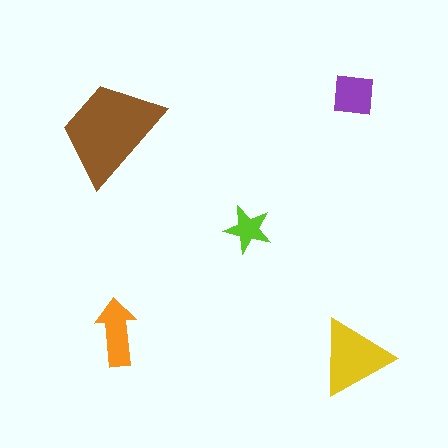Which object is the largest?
The brown trapezoid.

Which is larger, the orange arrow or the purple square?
The orange arrow.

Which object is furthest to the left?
The brown trapezoid is leftmost.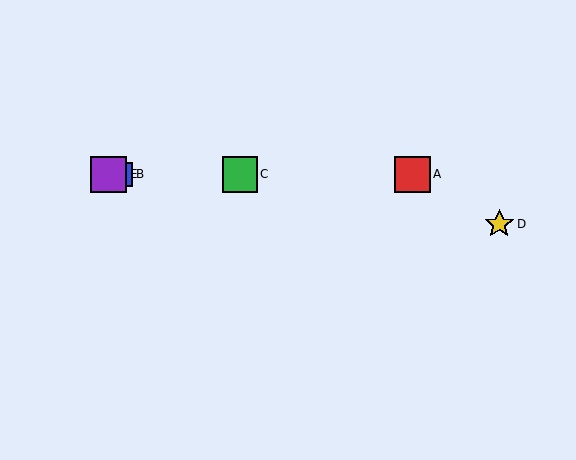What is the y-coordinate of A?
Object A is at y≈174.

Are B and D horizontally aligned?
No, B is at y≈174 and D is at y≈224.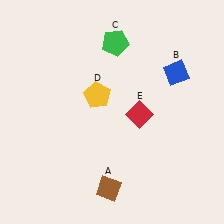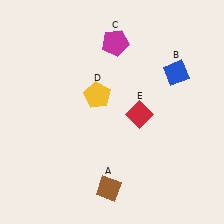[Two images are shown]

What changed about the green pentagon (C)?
In Image 1, C is green. In Image 2, it changed to magenta.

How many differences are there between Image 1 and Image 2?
There is 1 difference between the two images.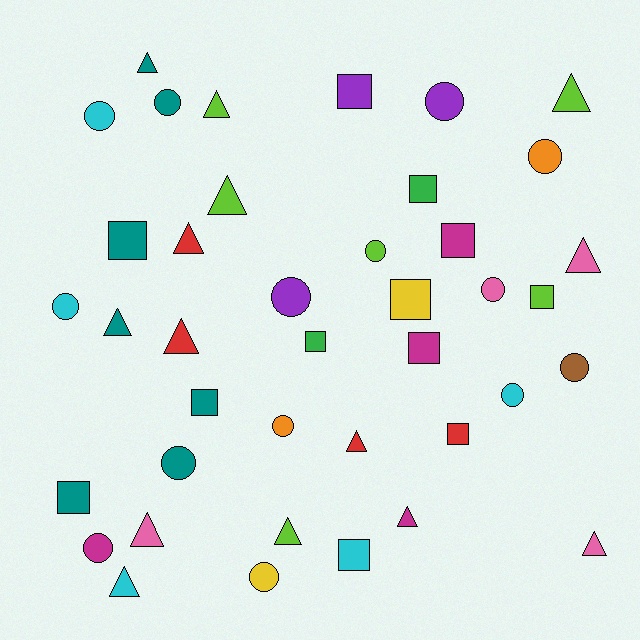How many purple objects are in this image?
There are 3 purple objects.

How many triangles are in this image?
There are 14 triangles.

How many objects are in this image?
There are 40 objects.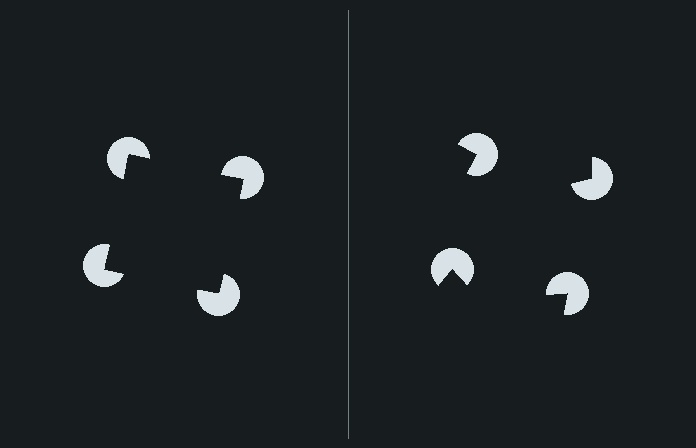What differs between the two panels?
The pac-man discs are positioned identically on both sides; only the wedge orientations differ. On the left they align to a square; on the right they are misaligned.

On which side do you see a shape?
An illusory square appears on the left side. On the right side the wedge cuts are rotated, so no coherent shape forms.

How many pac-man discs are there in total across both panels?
8 — 4 on each side.